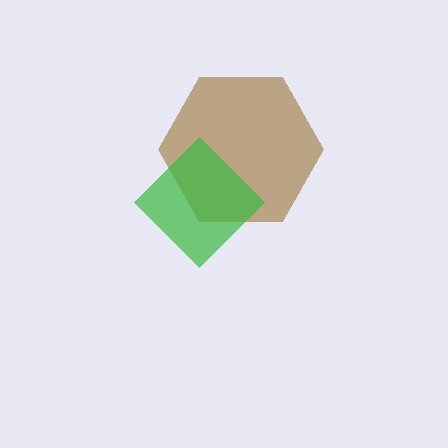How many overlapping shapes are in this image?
There are 2 overlapping shapes in the image.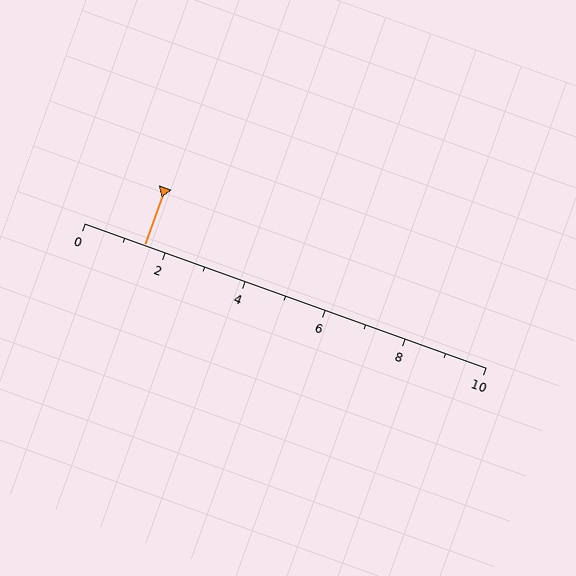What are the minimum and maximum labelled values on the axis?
The axis runs from 0 to 10.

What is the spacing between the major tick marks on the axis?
The major ticks are spaced 2 apart.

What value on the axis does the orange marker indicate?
The marker indicates approximately 1.5.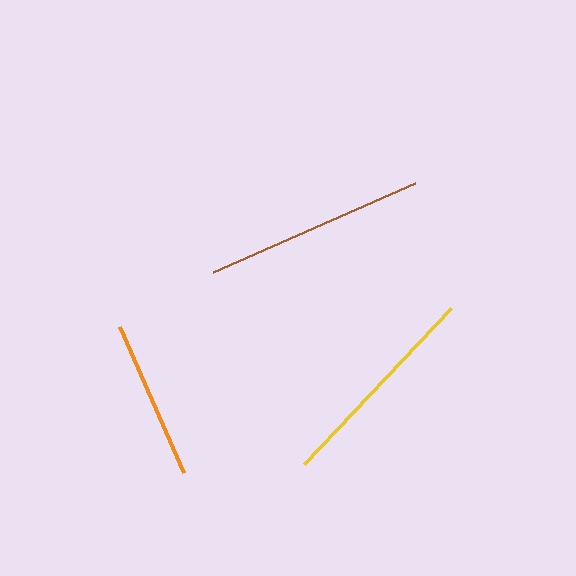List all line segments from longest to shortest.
From longest to shortest: brown, yellow, orange.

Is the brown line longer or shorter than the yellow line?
The brown line is longer than the yellow line.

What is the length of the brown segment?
The brown segment is approximately 221 pixels long.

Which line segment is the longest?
The brown line is the longest at approximately 221 pixels.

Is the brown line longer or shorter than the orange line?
The brown line is longer than the orange line.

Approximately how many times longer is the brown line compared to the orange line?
The brown line is approximately 1.4 times the length of the orange line.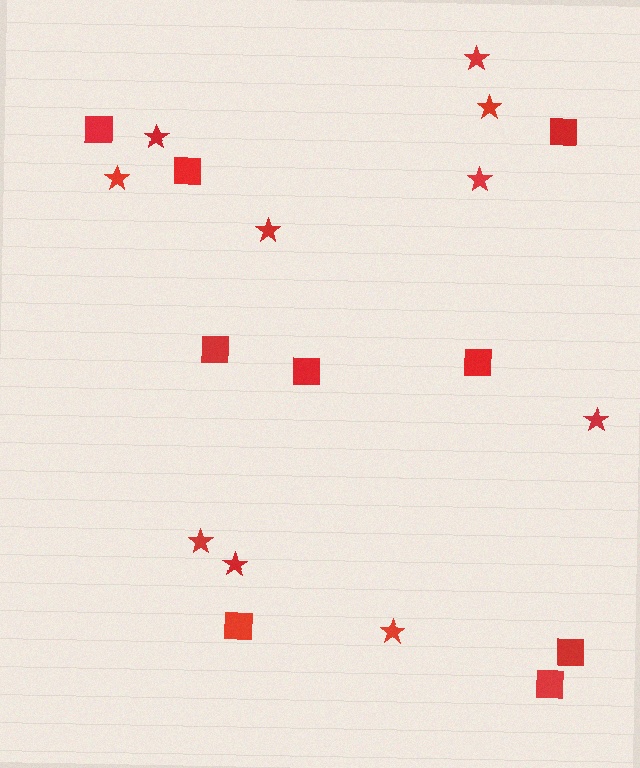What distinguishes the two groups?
There are 2 groups: one group of squares (9) and one group of stars (10).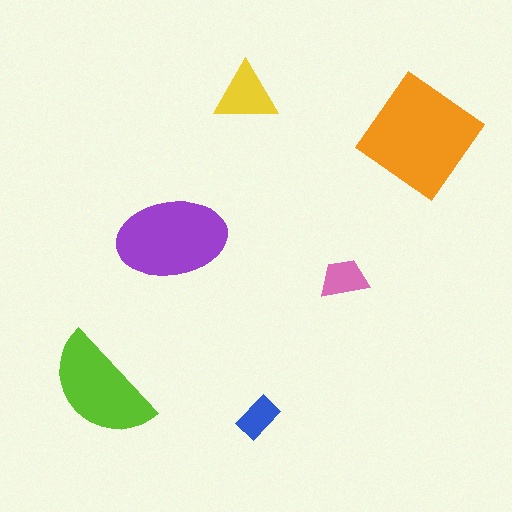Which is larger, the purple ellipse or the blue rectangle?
The purple ellipse.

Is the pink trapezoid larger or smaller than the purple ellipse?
Smaller.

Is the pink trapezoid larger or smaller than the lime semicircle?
Smaller.